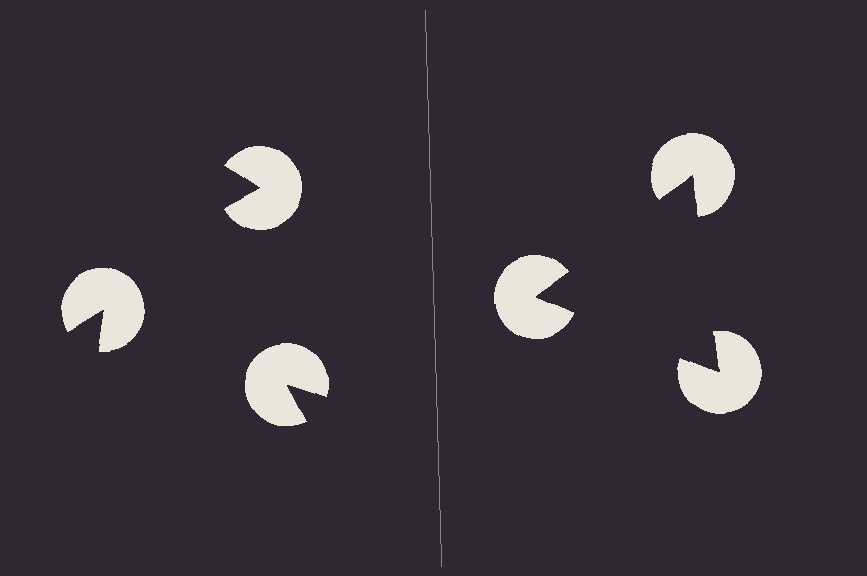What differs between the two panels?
The pac-man discs are positioned identically on both sides; only the wedge orientations differ. On the right they align to a triangle; on the left they are misaligned.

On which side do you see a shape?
An illusory triangle appears on the right side. On the left side the wedge cuts are rotated, so no coherent shape forms.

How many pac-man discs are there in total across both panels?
6 — 3 on each side.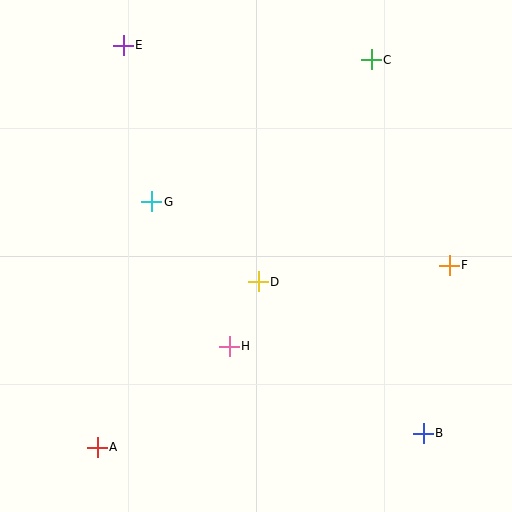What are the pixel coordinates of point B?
Point B is at (423, 433).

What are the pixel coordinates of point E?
Point E is at (123, 45).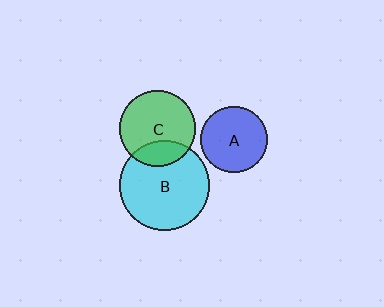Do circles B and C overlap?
Yes.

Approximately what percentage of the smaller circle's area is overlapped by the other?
Approximately 25%.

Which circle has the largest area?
Circle B (cyan).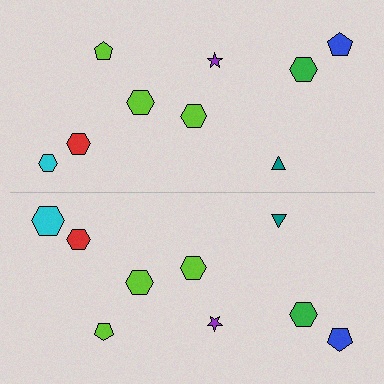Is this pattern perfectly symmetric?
No, the pattern is not perfectly symmetric. The cyan hexagon on the bottom side has a different size than its mirror counterpart.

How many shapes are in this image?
There are 18 shapes in this image.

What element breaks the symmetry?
The cyan hexagon on the bottom side has a different size than its mirror counterpart.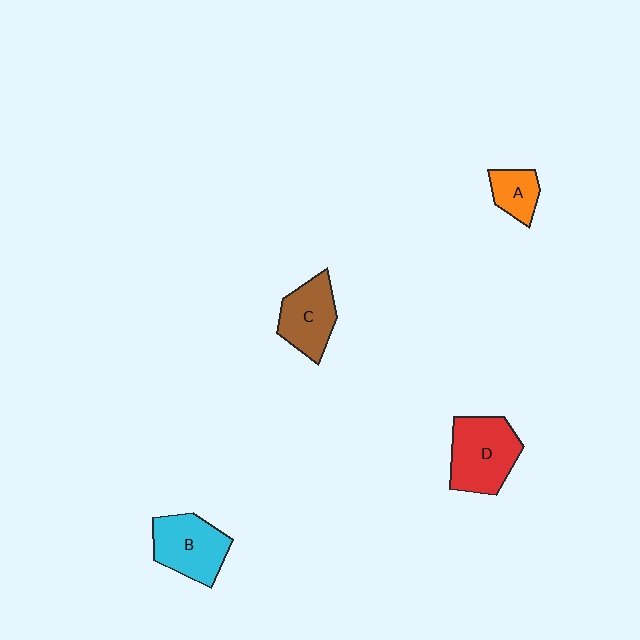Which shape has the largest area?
Shape D (red).